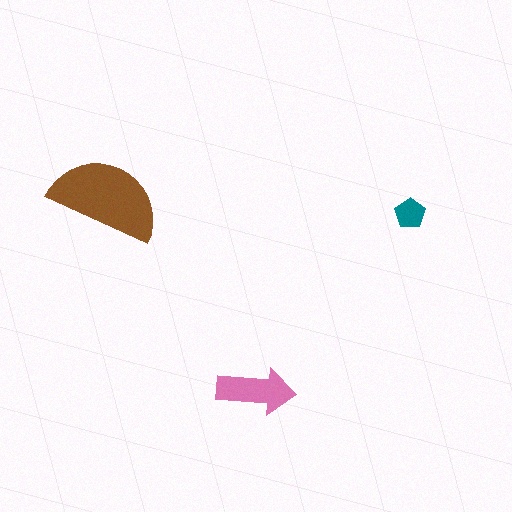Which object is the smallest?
The teal pentagon.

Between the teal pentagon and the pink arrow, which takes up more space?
The pink arrow.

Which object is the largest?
The brown semicircle.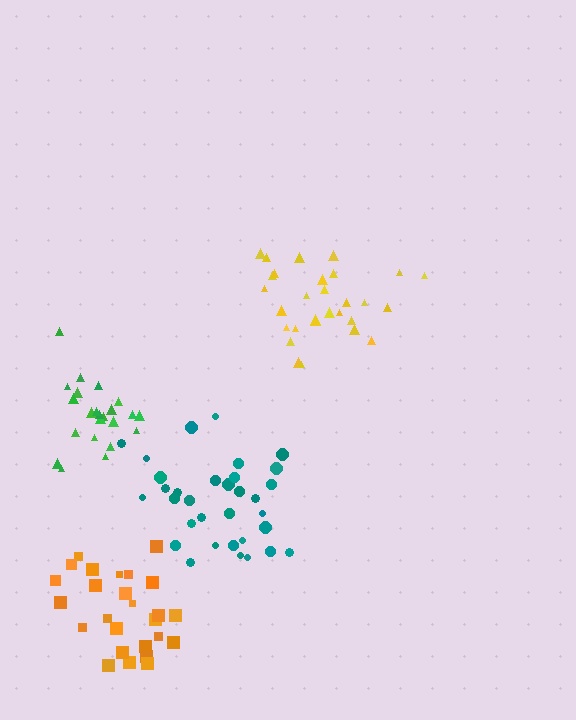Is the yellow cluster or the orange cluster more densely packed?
Yellow.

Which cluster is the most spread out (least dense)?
Teal.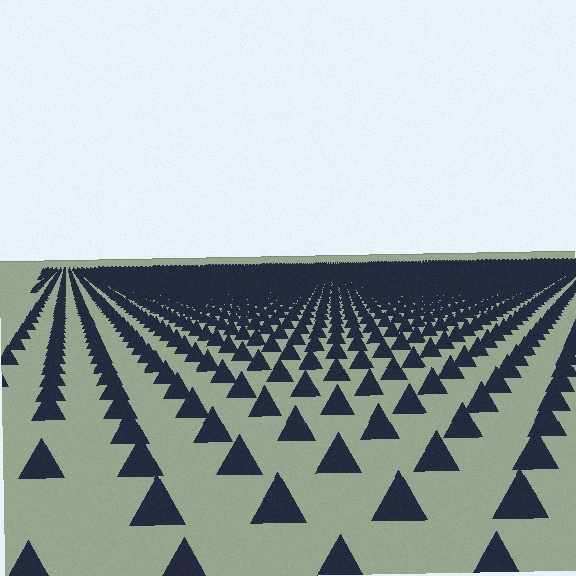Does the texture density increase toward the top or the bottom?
Density increases toward the top.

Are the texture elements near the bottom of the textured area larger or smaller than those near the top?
Larger. Near the bottom, elements are closer to the viewer and appear at a bigger on-screen size.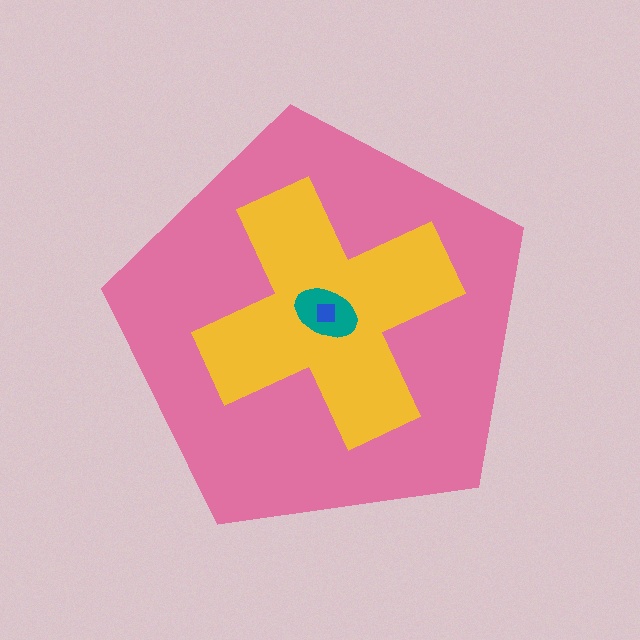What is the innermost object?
The blue square.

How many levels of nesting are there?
4.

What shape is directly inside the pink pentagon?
The yellow cross.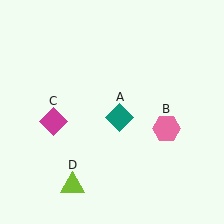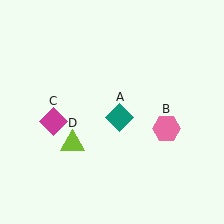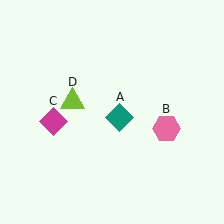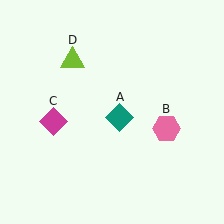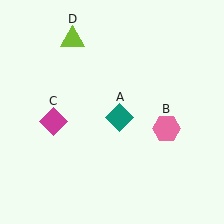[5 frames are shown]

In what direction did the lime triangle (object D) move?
The lime triangle (object D) moved up.